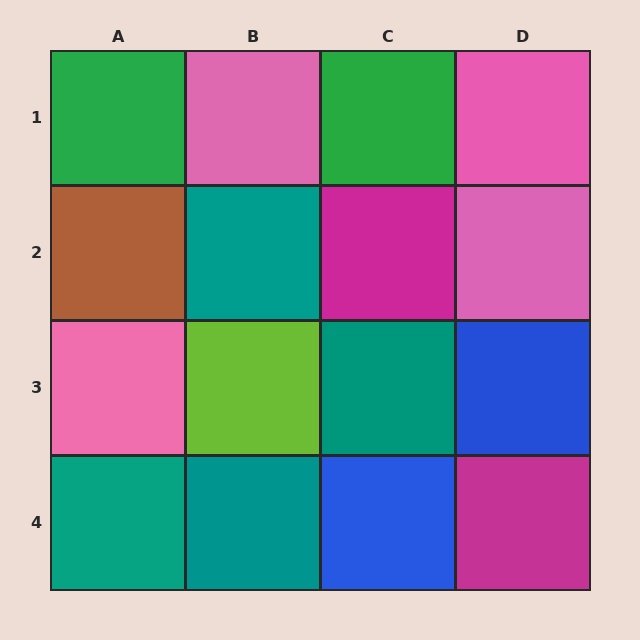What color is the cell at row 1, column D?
Pink.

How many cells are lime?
1 cell is lime.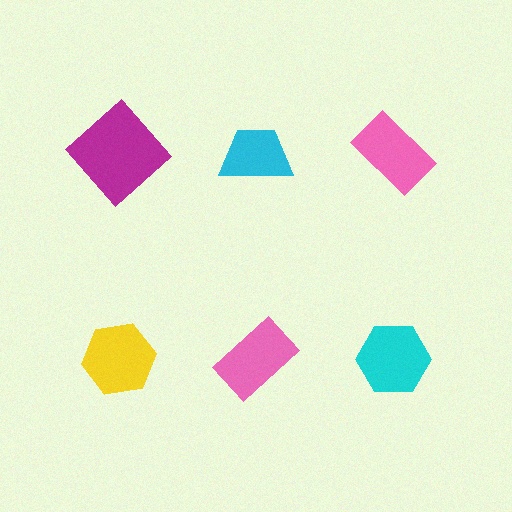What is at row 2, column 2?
A pink rectangle.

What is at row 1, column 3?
A pink rectangle.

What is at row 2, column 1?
A yellow hexagon.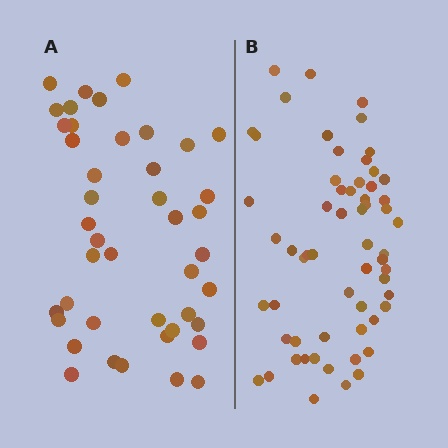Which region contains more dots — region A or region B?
Region B (the right region) has more dots.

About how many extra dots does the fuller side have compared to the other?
Region B has approximately 15 more dots than region A.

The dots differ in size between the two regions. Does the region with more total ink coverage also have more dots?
No. Region A has more total ink coverage because its dots are larger, but region B actually contains more individual dots. Total area can be misleading — the number of items is what matters here.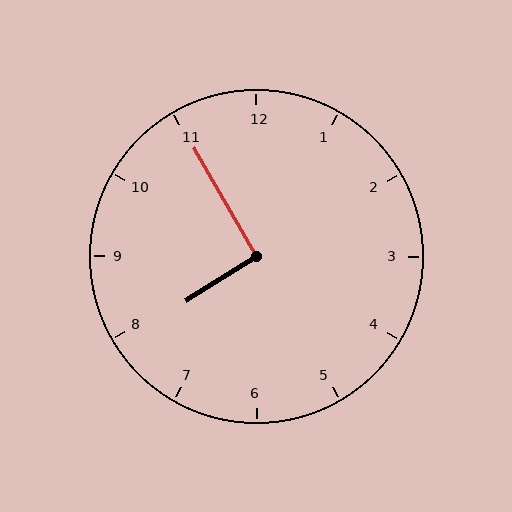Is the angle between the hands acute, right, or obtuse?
It is right.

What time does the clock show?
7:55.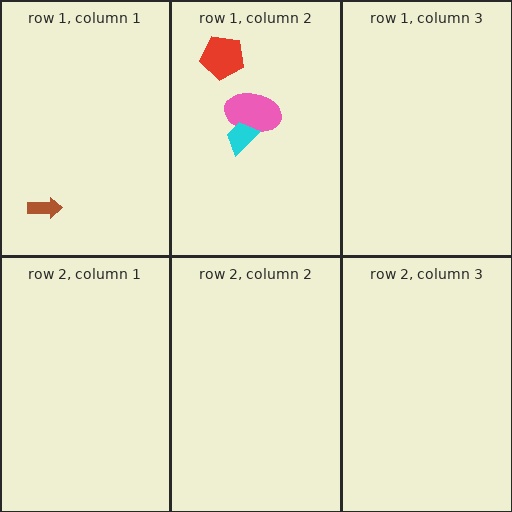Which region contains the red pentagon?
The row 1, column 2 region.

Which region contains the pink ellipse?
The row 1, column 2 region.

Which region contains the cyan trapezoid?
The row 1, column 2 region.